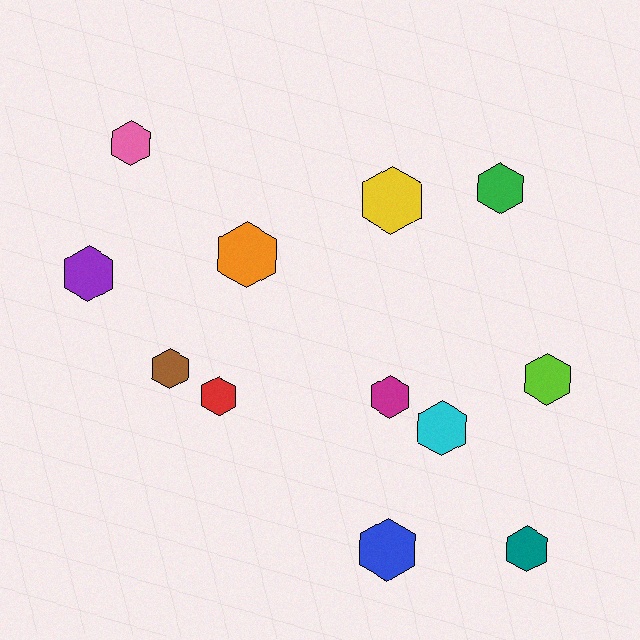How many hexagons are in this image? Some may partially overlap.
There are 12 hexagons.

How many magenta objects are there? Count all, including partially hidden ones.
There is 1 magenta object.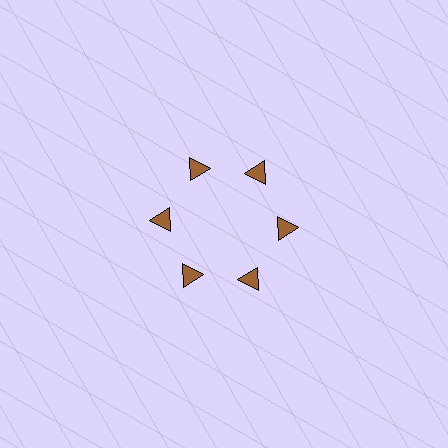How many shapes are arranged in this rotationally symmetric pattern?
There are 6 shapes, arranged in 6 groups of 1.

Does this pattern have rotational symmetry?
Yes, this pattern has 6-fold rotational symmetry. It looks the same after rotating 60 degrees around the center.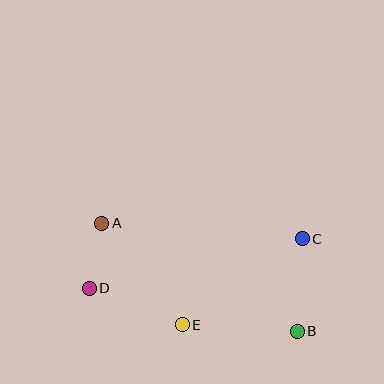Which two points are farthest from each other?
Points A and B are farthest from each other.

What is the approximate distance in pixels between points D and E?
The distance between D and E is approximately 100 pixels.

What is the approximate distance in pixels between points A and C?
The distance between A and C is approximately 201 pixels.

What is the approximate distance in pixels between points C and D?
The distance between C and D is approximately 219 pixels.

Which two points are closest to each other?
Points A and D are closest to each other.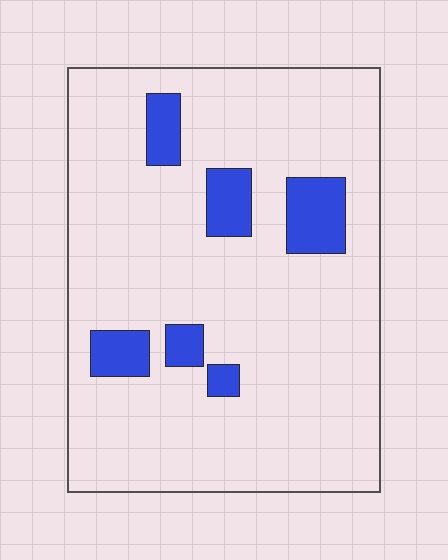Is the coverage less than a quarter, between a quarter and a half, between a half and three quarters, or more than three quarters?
Less than a quarter.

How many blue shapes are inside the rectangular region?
6.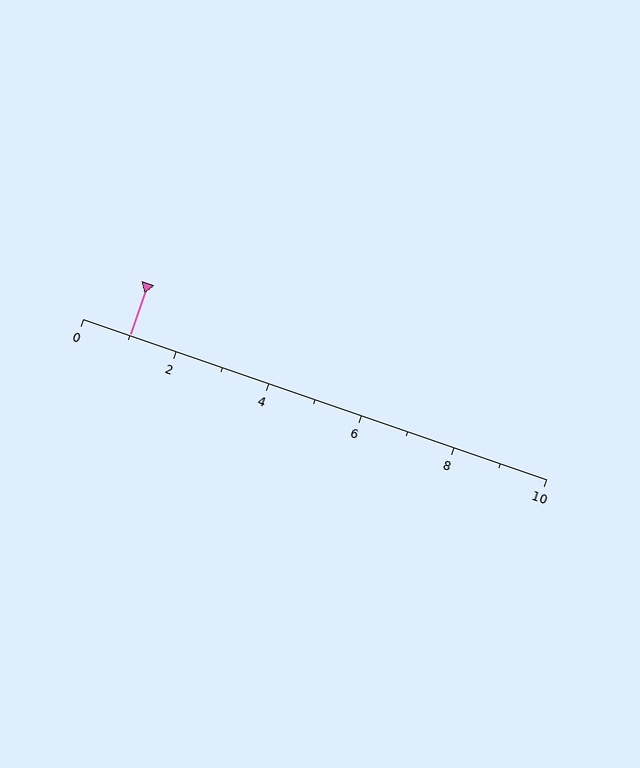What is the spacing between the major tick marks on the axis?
The major ticks are spaced 2 apart.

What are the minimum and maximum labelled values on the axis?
The axis runs from 0 to 10.